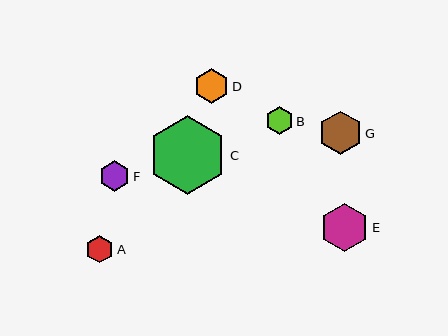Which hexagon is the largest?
Hexagon C is the largest with a size of approximately 79 pixels.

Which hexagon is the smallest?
Hexagon A is the smallest with a size of approximately 28 pixels.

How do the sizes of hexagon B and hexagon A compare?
Hexagon B and hexagon A are approximately the same size.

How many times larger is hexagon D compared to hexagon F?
Hexagon D is approximately 1.1 times the size of hexagon F.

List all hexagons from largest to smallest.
From largest to smallest: C, E, G, D, F, B, A.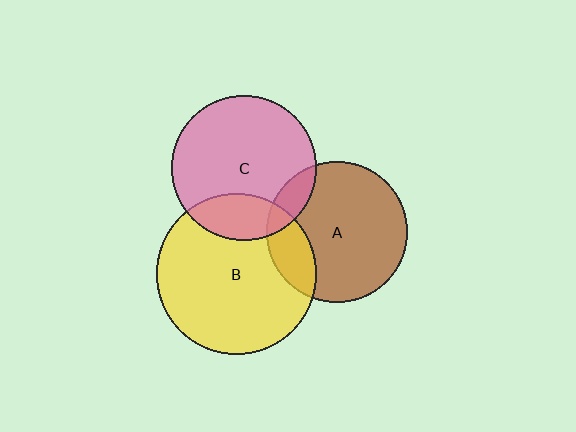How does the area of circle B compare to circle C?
Approximately 1.2 times.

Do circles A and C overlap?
Yes.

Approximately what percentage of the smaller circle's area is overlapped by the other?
Approximately 10%.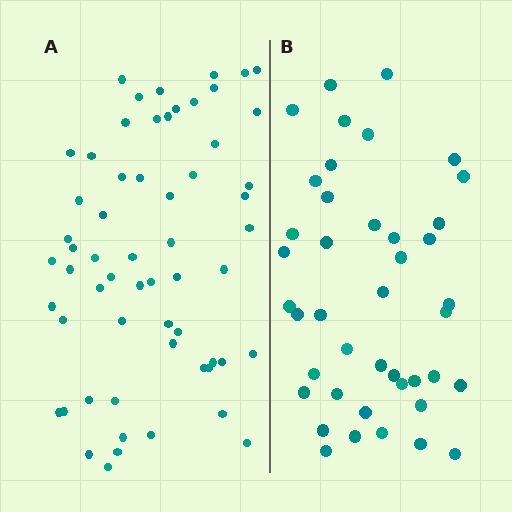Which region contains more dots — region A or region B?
Region A (the left region) has more dots.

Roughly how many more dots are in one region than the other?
Region A has approximately 20 more dots than region B.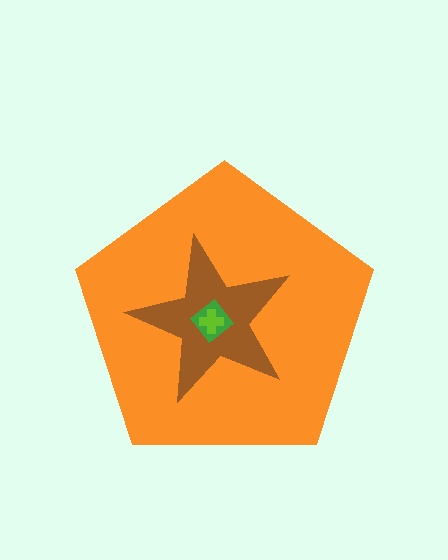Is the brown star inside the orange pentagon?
Yes.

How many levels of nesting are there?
4.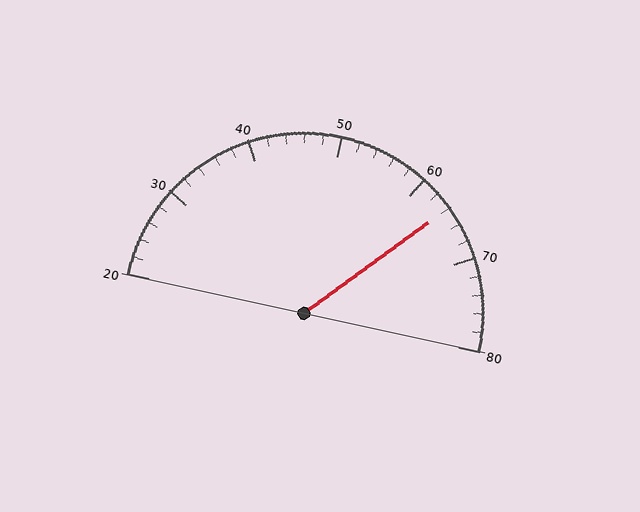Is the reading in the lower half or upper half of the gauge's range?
The reading is in the upper half of the range (20 to 80).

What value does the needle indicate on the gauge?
The needle indicates approximately 64.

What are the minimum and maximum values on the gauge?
The gauge ranges from 20 to 80.